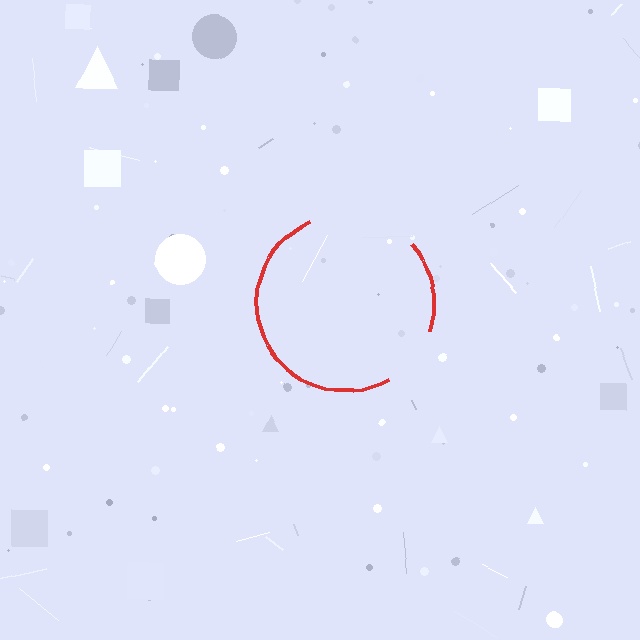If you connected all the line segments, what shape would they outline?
They would outline a circle.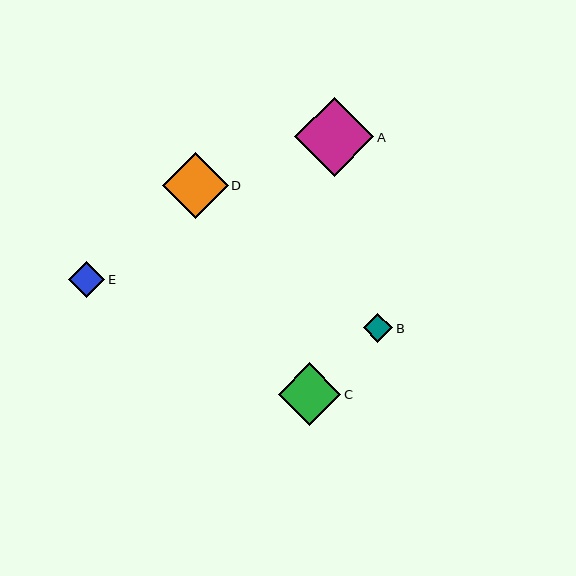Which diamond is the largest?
Diamond A is the largest with a size of approximately 79 pixels.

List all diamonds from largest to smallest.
From largest to smallest: A, D, C, E, B.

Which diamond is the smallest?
Diamond B is the smallest with a size of approximately 29 pixels.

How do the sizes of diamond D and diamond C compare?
Diamond D and diamond C are approximately the same size.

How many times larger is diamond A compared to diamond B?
Diamond A is approximately 2.7 times the size of diamond B.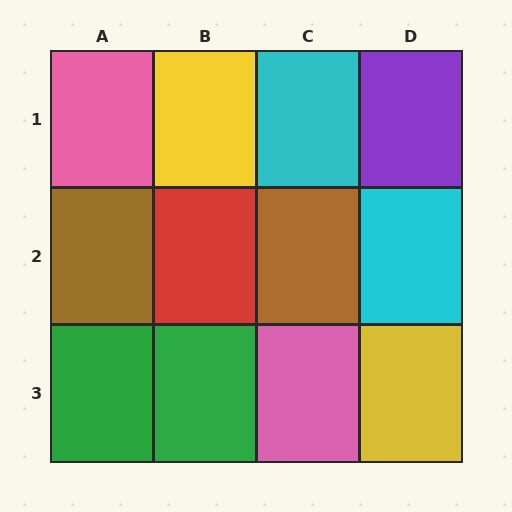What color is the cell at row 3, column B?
Green.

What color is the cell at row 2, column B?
Red.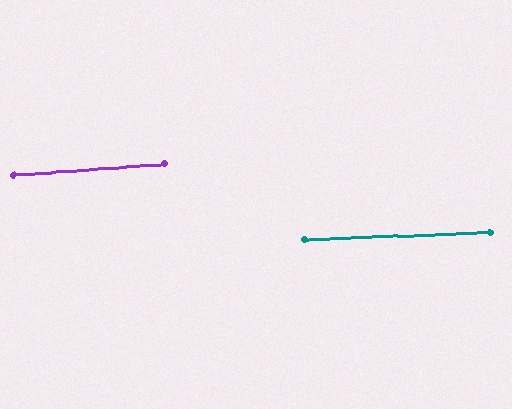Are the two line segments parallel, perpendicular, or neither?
Parallel — their directions differ by only 1.6°.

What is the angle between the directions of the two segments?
Approximately 2 degrees.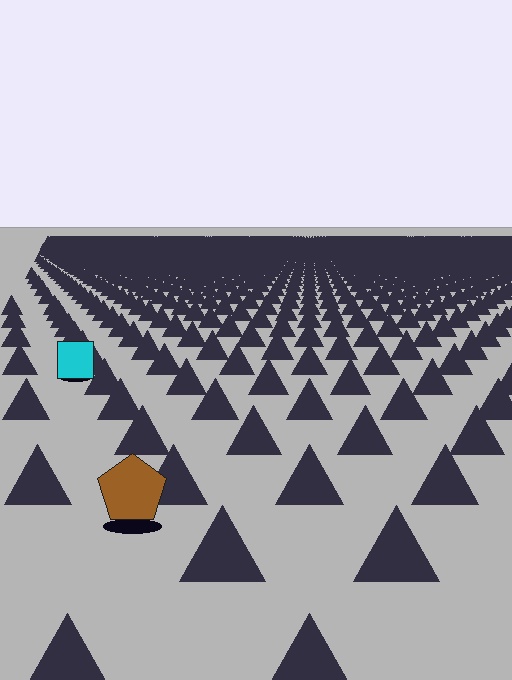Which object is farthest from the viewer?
The cyan square is farthest from the viewer. It appears smaller and the ground texture around it is denser.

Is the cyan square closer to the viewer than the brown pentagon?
No. The brown pentagon is closer — you can tell from the texture gradient: the ground texture is coarser near it.